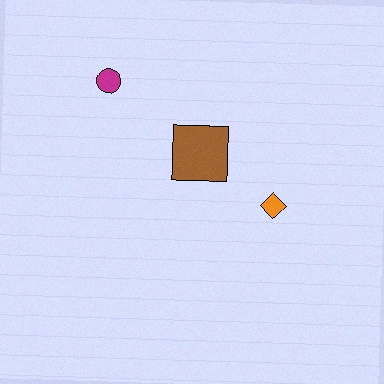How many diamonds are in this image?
There is 1 diamond.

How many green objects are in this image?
There are no green objects.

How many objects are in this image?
There are 3 objects.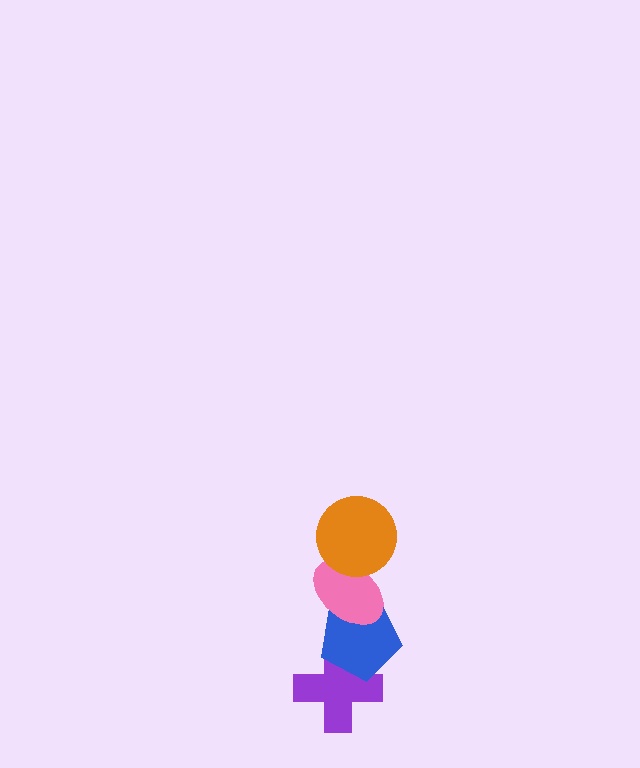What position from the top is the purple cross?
The purple cross is 4th from the top.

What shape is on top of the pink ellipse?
The orange circle is on top of the pink ellipse.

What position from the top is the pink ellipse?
The pink ellipse is 2nd from the top.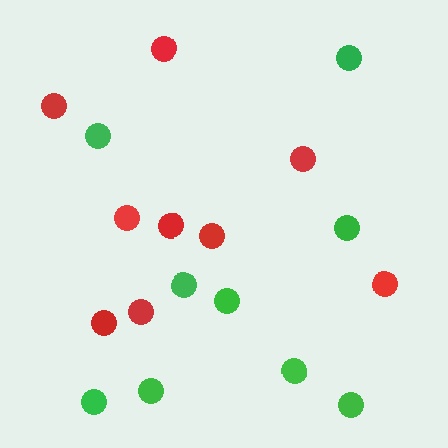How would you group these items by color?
There are 2 groups: one group of green circles (9) and one group of red circles (9).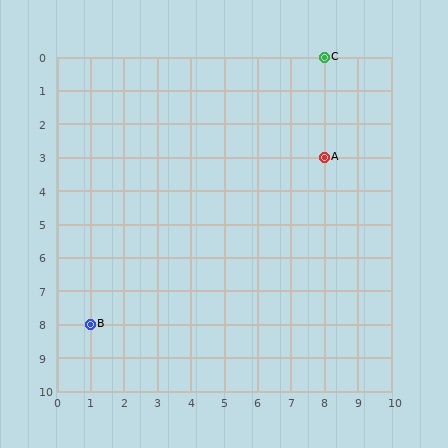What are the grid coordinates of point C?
Point C is at grid coordinates (8, 0).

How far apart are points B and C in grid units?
Points B and C are 7 columns and 8 rows apart (about 10.6 grid units diagonally).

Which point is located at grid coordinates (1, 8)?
Point B is at (1, 8).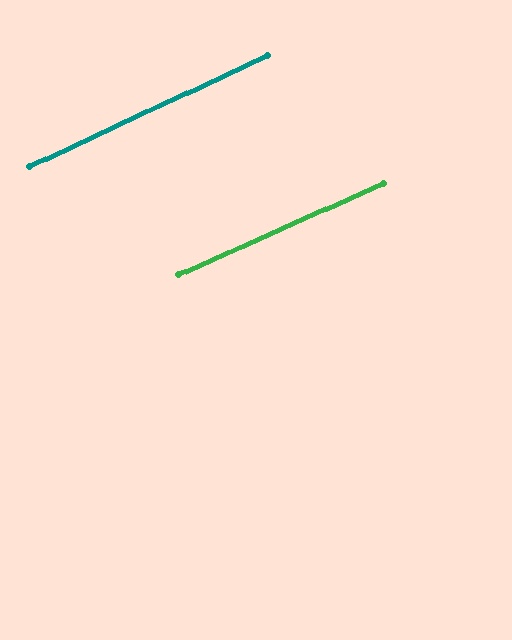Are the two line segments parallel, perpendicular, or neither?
Parallel — their directions differ by only 1.1°.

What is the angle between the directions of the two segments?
Approximately 1 degree.